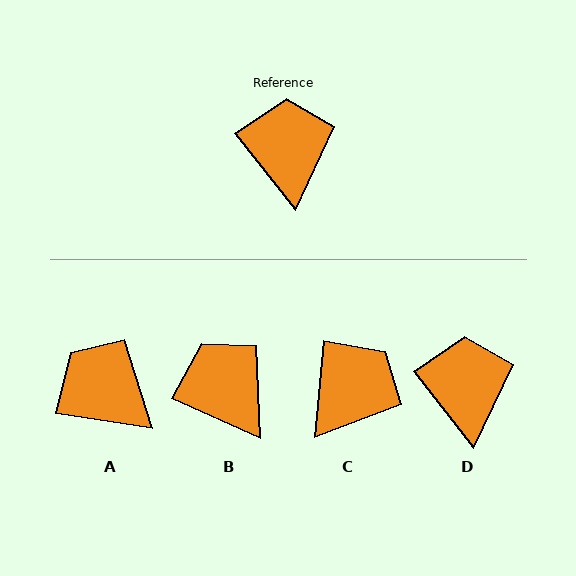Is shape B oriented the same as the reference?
No, it is off by about 28 degrees.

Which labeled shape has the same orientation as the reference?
D.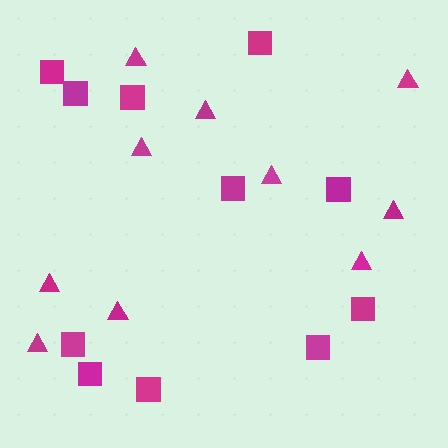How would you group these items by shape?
There are 2 groups: one group of triangles (10) and one group of squares (11).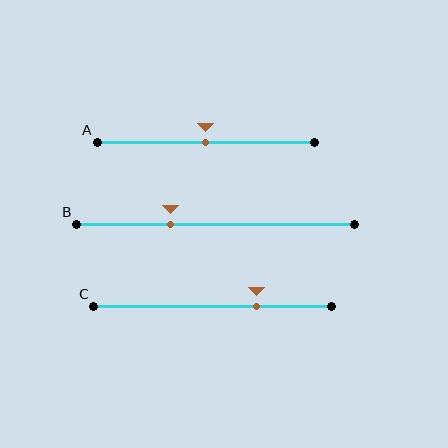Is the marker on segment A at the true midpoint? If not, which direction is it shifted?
Yes, the marker on segment A is at the true midpoint.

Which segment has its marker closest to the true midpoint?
Segment A has its marker closest to the true midpoint.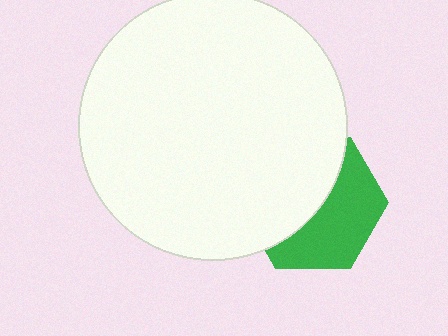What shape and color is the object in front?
The object in front is a white circle.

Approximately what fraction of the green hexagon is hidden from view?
Roughly 52% of the green hexagon is hidden behind the white circle.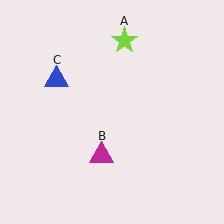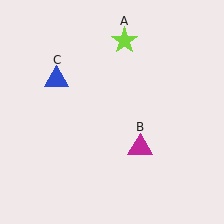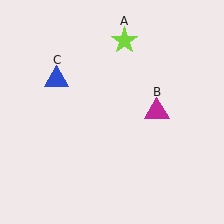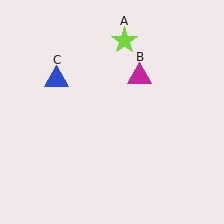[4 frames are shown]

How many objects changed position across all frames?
1 object changed position: magenta triangle (object B).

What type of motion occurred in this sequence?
The magenta triangle (object B) rotated counterclockwise around the center of the scene.